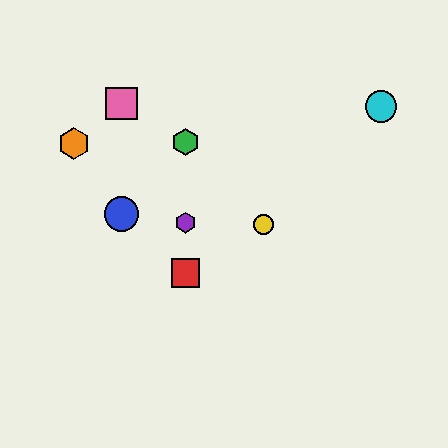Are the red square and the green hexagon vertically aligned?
Yes, both are at x≈186.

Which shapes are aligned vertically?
The red square, the green hexagon, the purple hexagon are aligned vertically.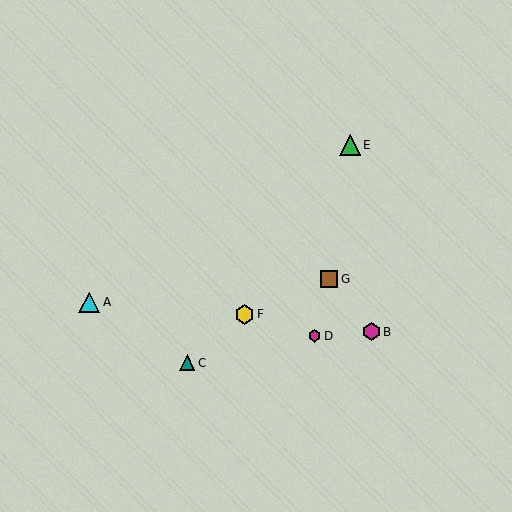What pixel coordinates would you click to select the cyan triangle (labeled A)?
Click at (89, 302) to select the cyan triangle A.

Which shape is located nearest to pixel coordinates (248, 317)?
The yellow hexagon (labeled F) at (244, 314) is nearest to that location.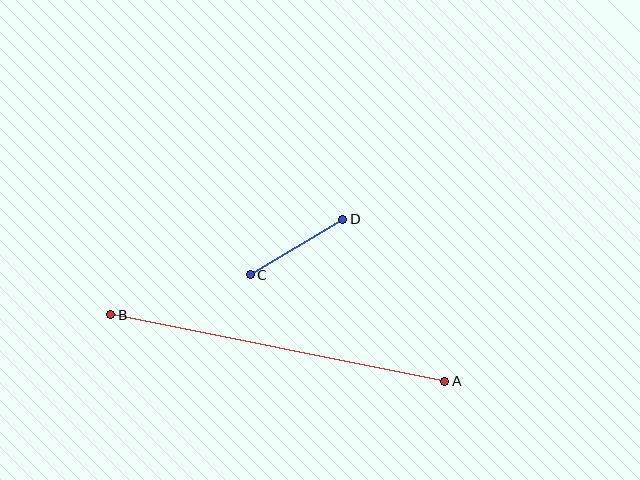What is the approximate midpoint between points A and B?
The midpoint is at approximately (278, 348) pixels.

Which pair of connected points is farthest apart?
Points A and B are farthest apart.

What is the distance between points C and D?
The distance is approximately 108 pixels.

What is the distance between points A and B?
The distance is approximately 341 pixels.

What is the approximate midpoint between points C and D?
The midpoint is at approximately (296, 247) pixels.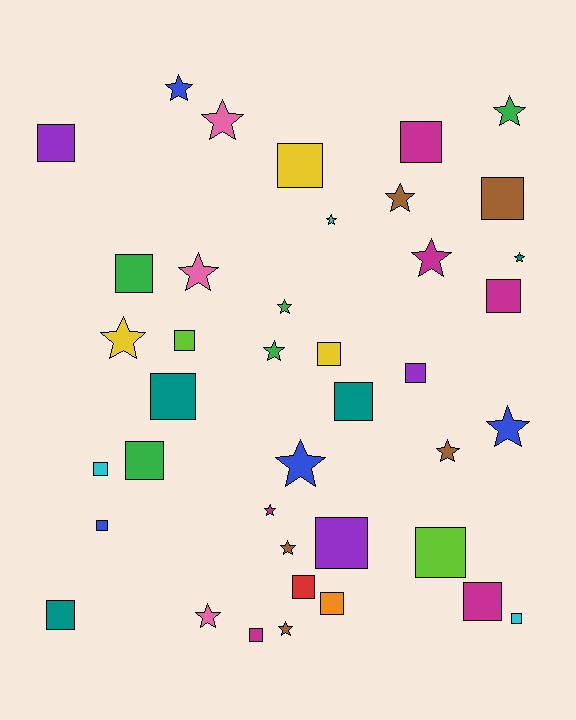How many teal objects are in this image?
There are 4 teal objects.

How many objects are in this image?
There are 40 objects.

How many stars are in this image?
There are 18 stars.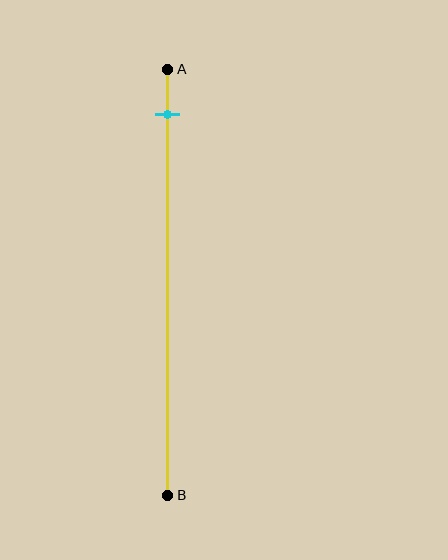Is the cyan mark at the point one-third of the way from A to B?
No, the mark is at about 10% from A, not at the 33% one-third point.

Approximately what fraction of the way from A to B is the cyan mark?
The cyan mark is approximately 10% of the way from A to B.